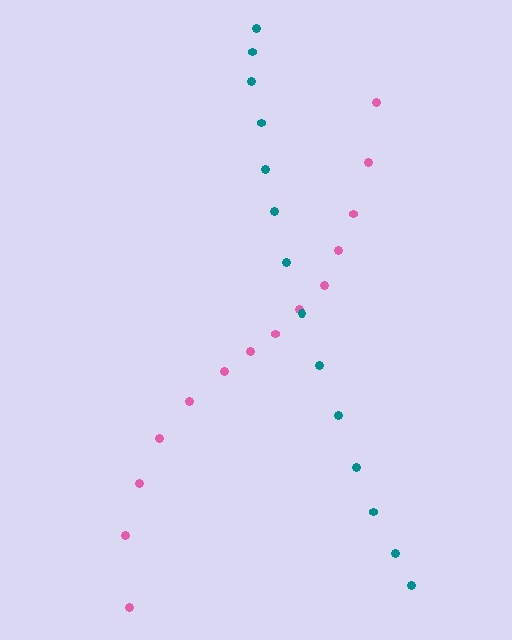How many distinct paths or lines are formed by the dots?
There are 2 distinct paths.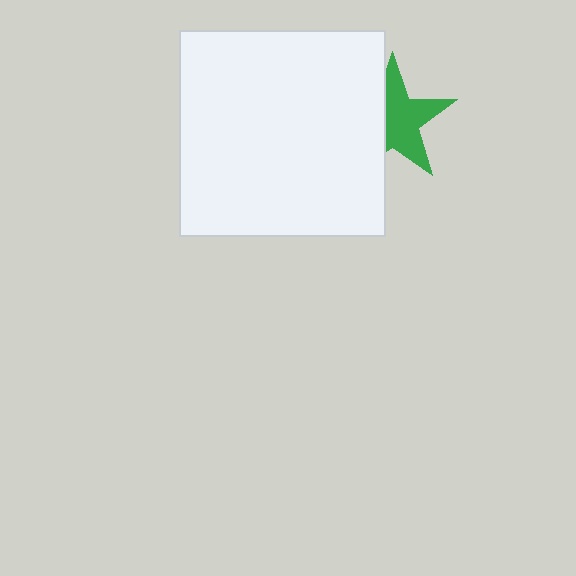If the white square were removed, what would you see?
You would see the complete green star.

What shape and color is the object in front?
The object in front is a white square.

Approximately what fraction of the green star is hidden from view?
Roughly 39% of the green star is hidden behind the white square.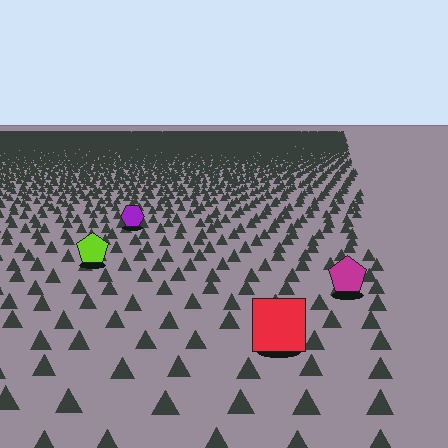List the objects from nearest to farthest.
From nearest to farthest: the red square, the magenta pentagon, the lime pentagon, the purple hexagon.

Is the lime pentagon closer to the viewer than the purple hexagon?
Yes. The lime pentagon is closer — you can tell from the texture gradient: the ground texture is coarser near it.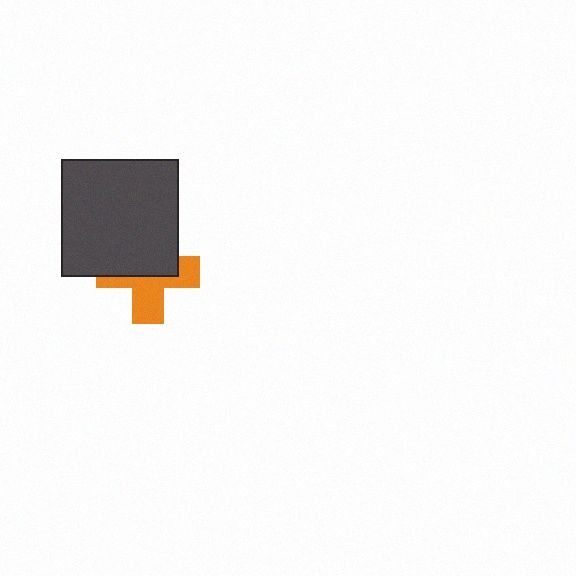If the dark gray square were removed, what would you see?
You would see the complete orange cross.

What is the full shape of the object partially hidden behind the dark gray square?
The partially hidden object is an orange cross.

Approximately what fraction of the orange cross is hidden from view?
Roughly 53% of the orange cross is hidden behind the dark gray square.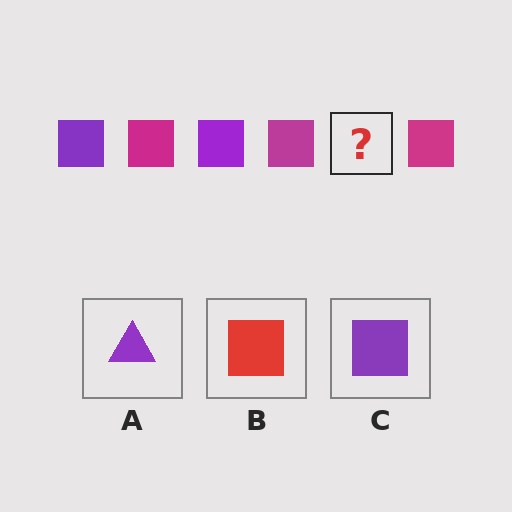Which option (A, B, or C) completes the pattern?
C.